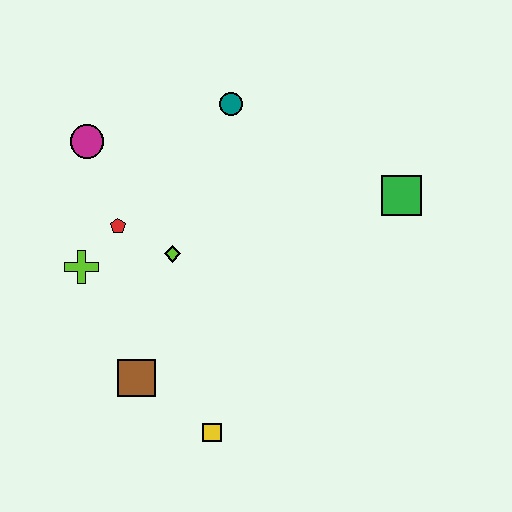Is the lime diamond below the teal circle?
Yes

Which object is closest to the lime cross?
The red pentagon is closest to the lime cross.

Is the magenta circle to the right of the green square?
No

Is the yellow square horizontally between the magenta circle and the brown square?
No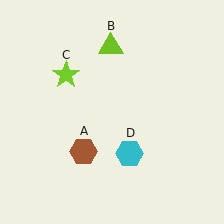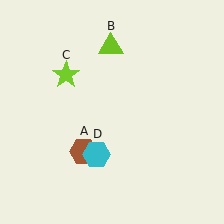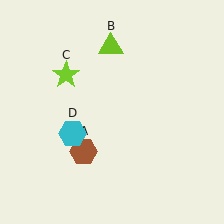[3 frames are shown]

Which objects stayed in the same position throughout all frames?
Brown hexagon (object A) and lime triangle (object B) and lime star (object C) remained stationary.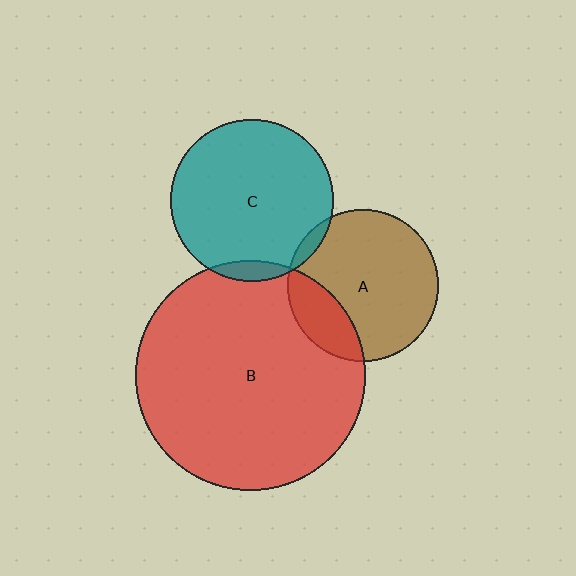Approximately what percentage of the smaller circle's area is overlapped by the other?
Approximately 5%.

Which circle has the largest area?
Circle B (red).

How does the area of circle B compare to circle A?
Approximately 2.3 times.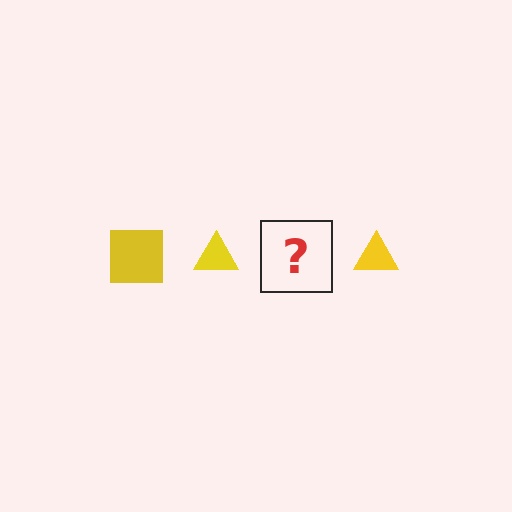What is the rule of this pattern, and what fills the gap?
The rule is that the pattern cycles through square, triangle shapes in yellow. The gap should be filled with a yellow square.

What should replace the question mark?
The question mark should be replaced with a yellow square.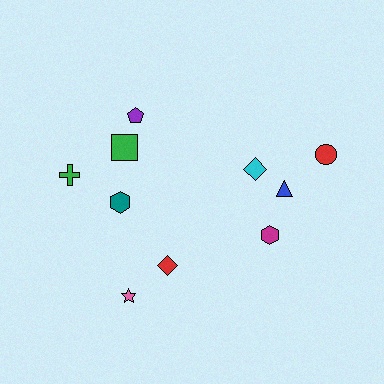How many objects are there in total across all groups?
There are 10 objects.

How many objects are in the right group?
There are 4 objects.